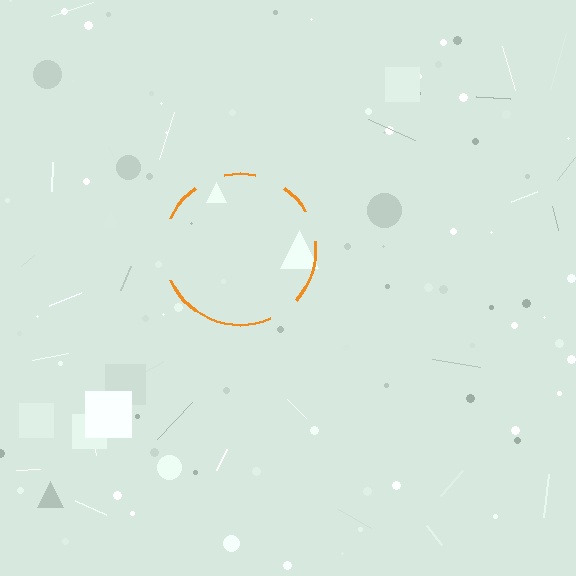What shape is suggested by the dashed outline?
The dashed outline suggests a circle.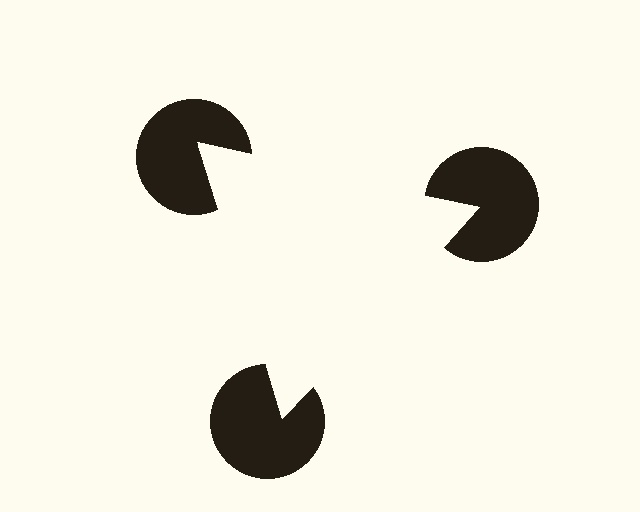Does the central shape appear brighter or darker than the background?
It typically appears slightly brighter than the background, even though no actual brightness change is drawn.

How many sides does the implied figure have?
3 sides.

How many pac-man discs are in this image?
There are 3 — one at each vertex of the illusory triangle.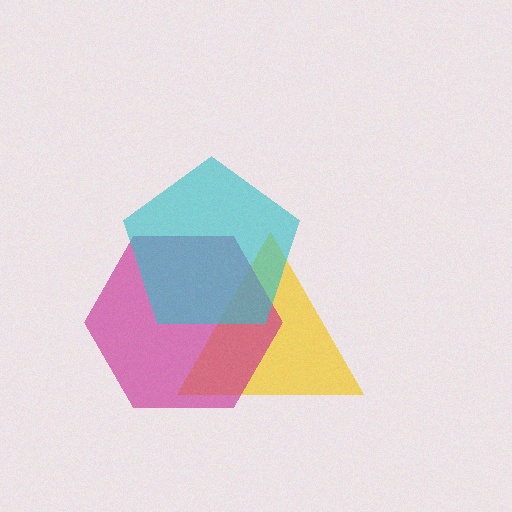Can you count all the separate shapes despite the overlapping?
Yes, there are 3 separate shapes.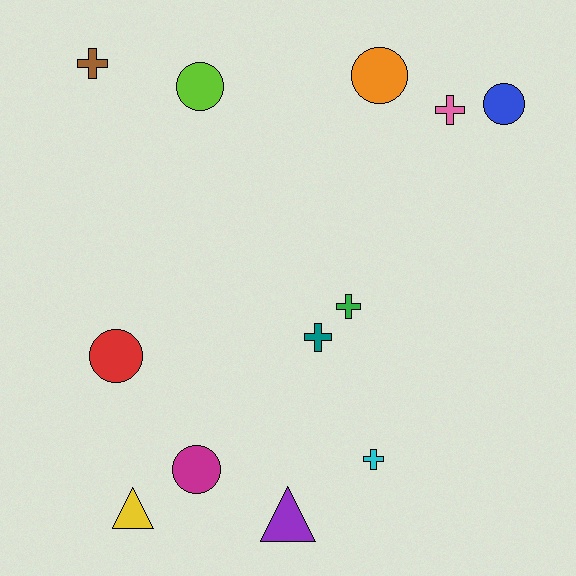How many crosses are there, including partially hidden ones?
There are 5 crosses.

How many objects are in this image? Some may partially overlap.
There are 12 objects.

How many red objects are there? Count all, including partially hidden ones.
There is 1 red object.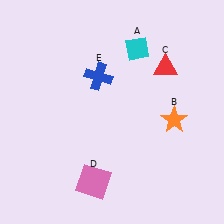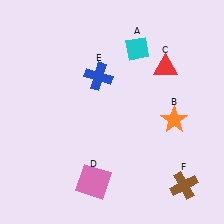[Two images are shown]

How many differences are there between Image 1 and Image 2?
There is 1 difference between the two images.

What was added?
A brown cross (F) was added in Image 2.